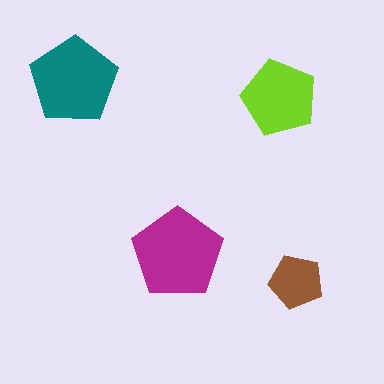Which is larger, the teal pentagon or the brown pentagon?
The teal one.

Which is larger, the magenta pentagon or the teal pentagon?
The magenta one.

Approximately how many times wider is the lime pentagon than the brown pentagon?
About 1.5 times wider.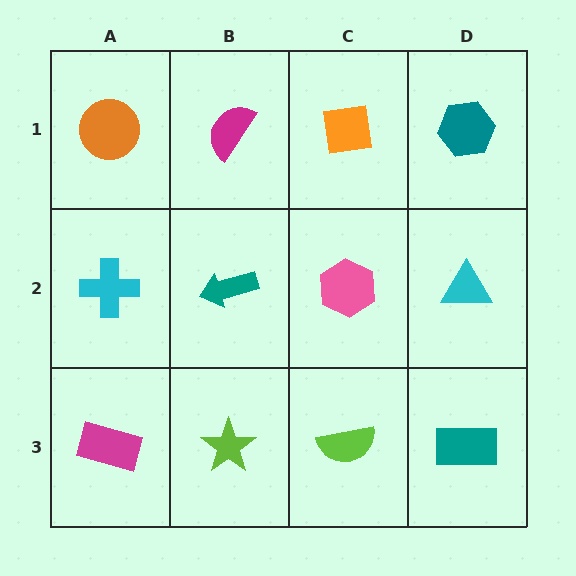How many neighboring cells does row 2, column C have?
4.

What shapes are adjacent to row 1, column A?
A cyan cross (row 2, column A), a magenta semicircle (row 1, column B).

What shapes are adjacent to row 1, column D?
A cyan triangle (row 2, column D), an orange square (row 1, column C).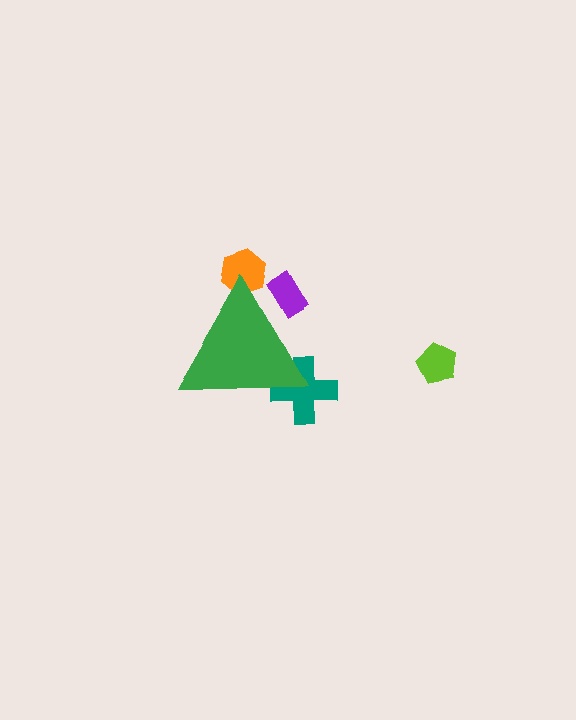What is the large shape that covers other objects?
A green triangle.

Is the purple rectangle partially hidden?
Yes, the purple rectangle is partially hidden behind the green triangle.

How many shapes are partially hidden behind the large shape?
3 shapes are partially hidden.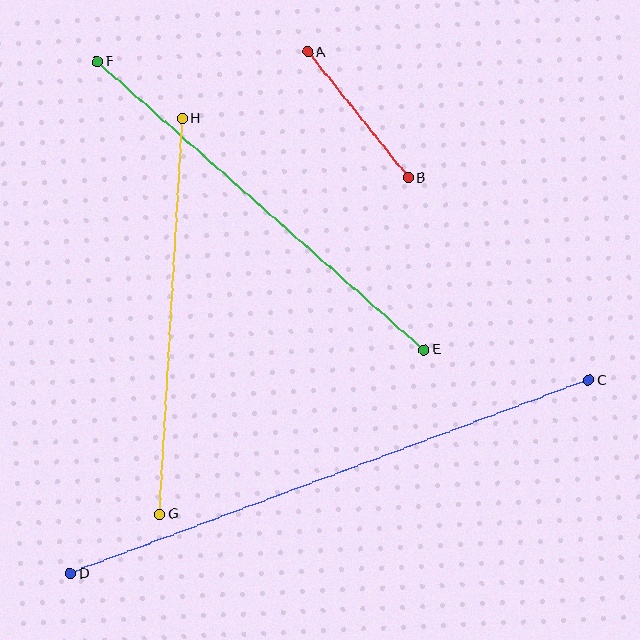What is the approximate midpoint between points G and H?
The midpoint is at approximately (171, 316) pixels.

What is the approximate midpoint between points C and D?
The midpoint is at approximately (329, 477) pixels.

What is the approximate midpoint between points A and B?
The midpoint is at approximately (358, 115) pixels.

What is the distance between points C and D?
The distance is approximately 553 pixels.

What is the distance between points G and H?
The distance is approximately 396 pixels.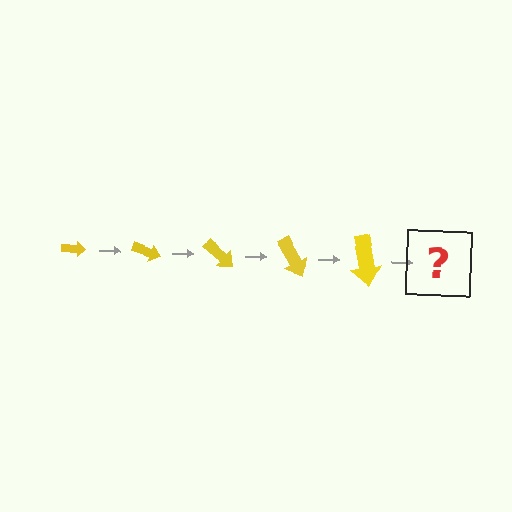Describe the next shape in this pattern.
It should be an arrow, larger than the previous one and rotated 100 degrees from the start.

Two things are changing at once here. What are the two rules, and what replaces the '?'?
The two rules are that the arrow grows larger each step and it rotates 20 degrees each step. The '?' should be an arrow, larger than the previous one and rotated 100 degrees from the start.